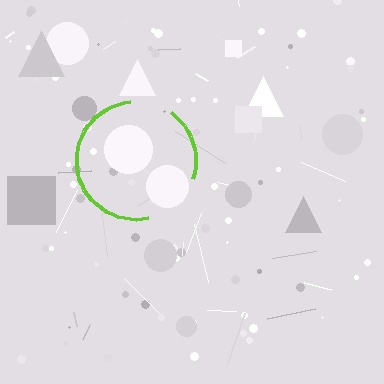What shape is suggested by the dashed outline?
The dashed outline suggests a circle.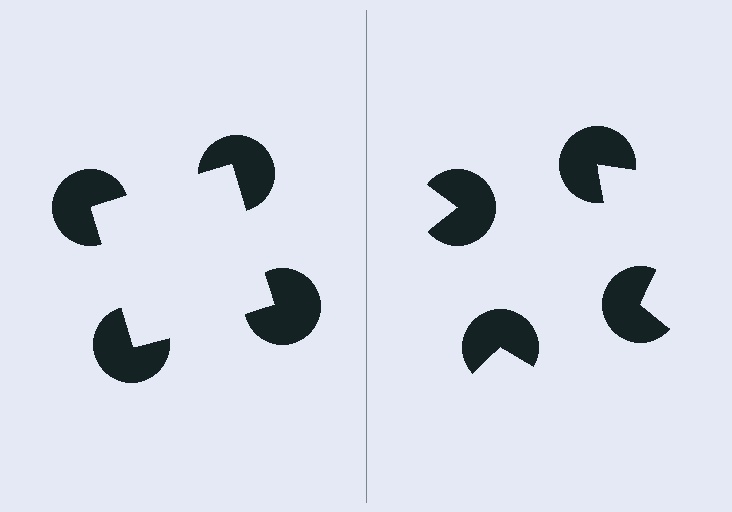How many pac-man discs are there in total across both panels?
8 — 4 on each side.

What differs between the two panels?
The pac-man discs are positioned identically on both sides; only the wedge orientations differ. On the left they align to a square; on the right they are misaligned.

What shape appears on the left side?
An illusory square.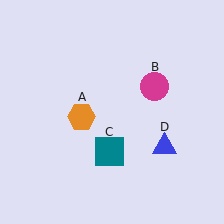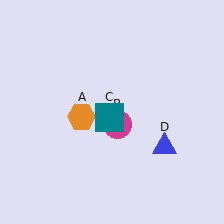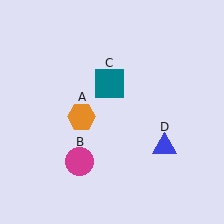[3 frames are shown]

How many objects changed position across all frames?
2 objects changed position: magenta circle (object B), teal square (object C).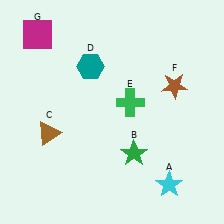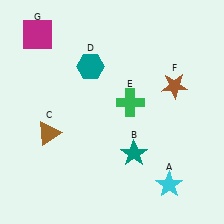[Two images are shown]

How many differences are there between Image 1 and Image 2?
There is 1 difference between the two images.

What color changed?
The star (B) changed from green in Image 1 to teal in Image 2.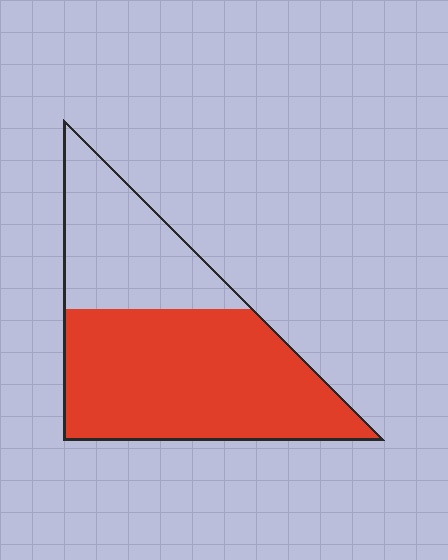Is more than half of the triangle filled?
Yes.